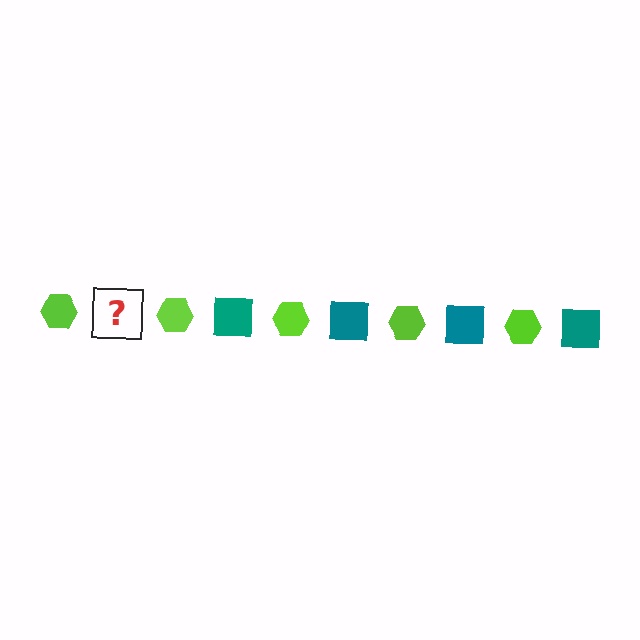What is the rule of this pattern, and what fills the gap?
The rule is that the pattern alternates between lime hexagon and teal square. The gap should be filled with a teal square.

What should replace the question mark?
The question mark should be replaced with a teal square.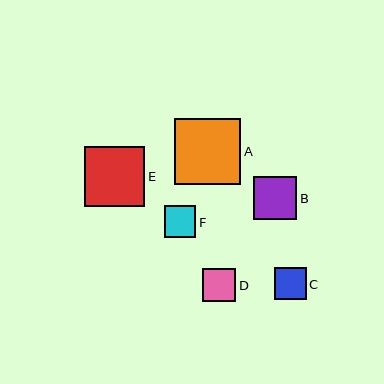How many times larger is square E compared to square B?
Square E is approximately 1.4 times the size of square B.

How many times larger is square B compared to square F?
Square B is approximately 1.4 times the size of square F.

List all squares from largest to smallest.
From largest to smallest: A, E, B, D, C, F.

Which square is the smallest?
Square F is the smallest with a size of approximately 32 pixels.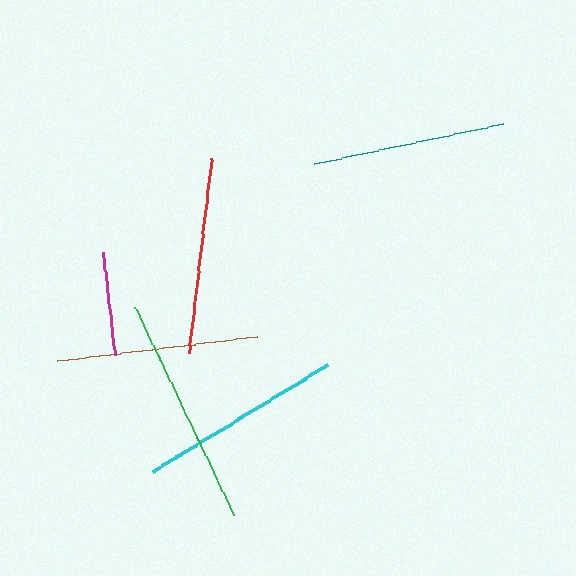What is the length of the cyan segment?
The cyan segment is approximately 205 pixels long.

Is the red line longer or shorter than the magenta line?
The red line is longer than the magenta line.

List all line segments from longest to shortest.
From longest to shortest: green, cyan, brown, red, teal, magenta.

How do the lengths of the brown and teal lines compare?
The brown and teal lines are approximately the same length.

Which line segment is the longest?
The green line is the longest at approximately 229 pixels.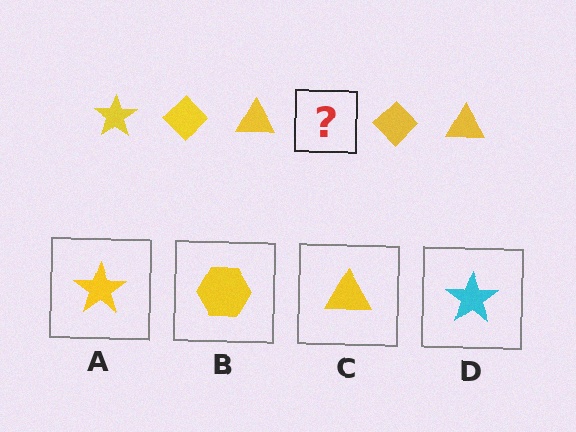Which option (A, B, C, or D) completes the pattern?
A.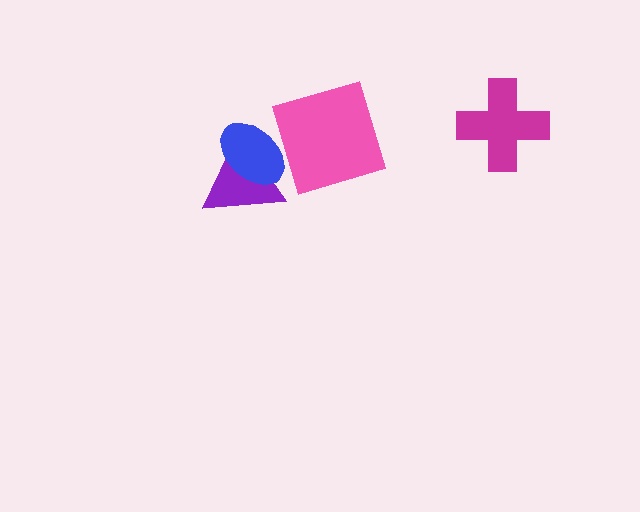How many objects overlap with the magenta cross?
0 objects overlap with the magenta cross.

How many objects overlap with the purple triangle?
1 object overlaps with the purple triangle.